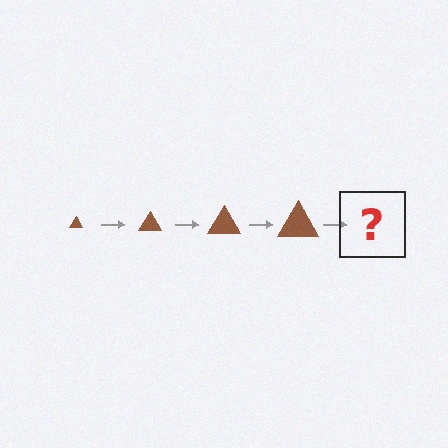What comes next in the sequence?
The next element should be a brown triangle, larger than the previous one.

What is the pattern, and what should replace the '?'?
The pattern is that the triangle gets progressively larger each step. The '?' should be a brown triangle, larger than the previous one.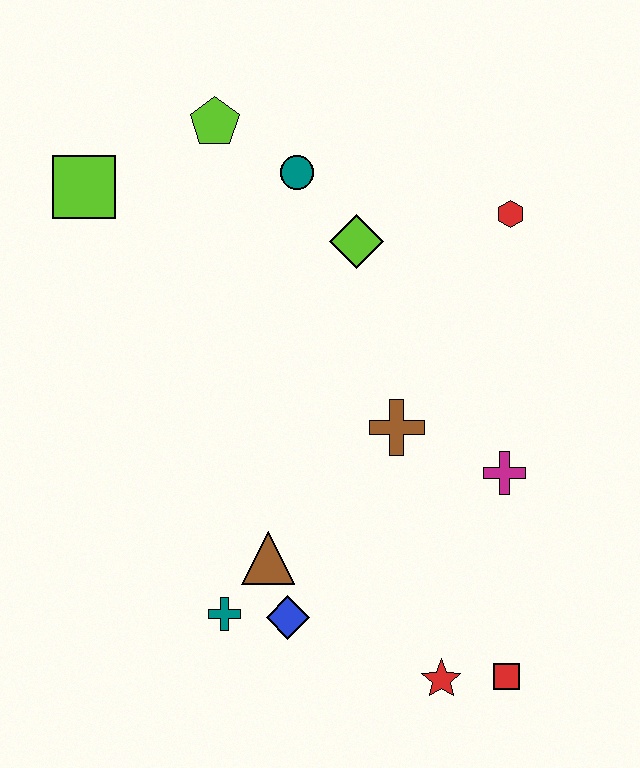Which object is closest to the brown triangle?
The blue diamond is closest to the brown triangle.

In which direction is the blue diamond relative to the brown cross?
The blue diamond is below the brown cross.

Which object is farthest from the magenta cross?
The lime square is farthest from the magenta cross.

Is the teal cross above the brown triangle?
No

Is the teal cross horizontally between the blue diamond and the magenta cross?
No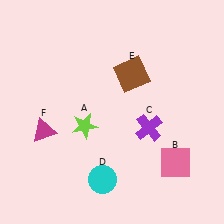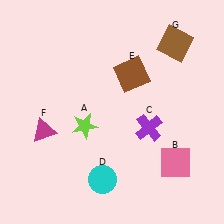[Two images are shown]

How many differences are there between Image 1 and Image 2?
There is 1 difference between the two images.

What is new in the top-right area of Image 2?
A brown square (G) was added in the top-right area of Image 2.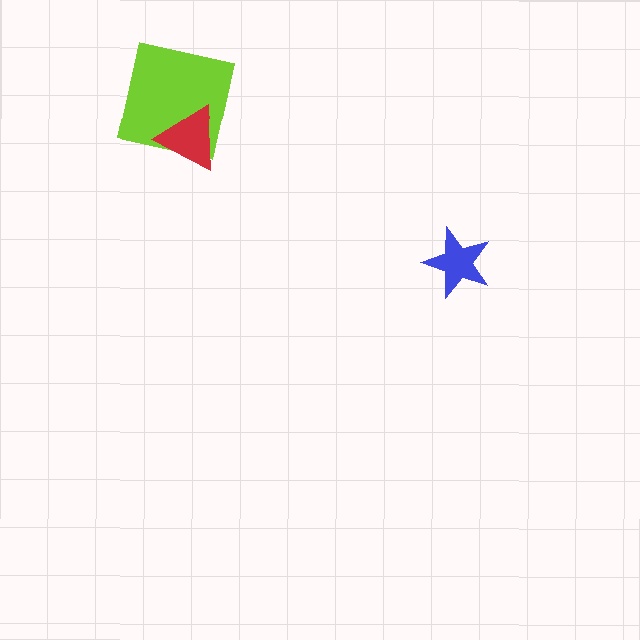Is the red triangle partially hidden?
No, no other shape covers it.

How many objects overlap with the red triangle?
1 object overlaps with the red triangle.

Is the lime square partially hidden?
Yes, it is partially covered by another shape.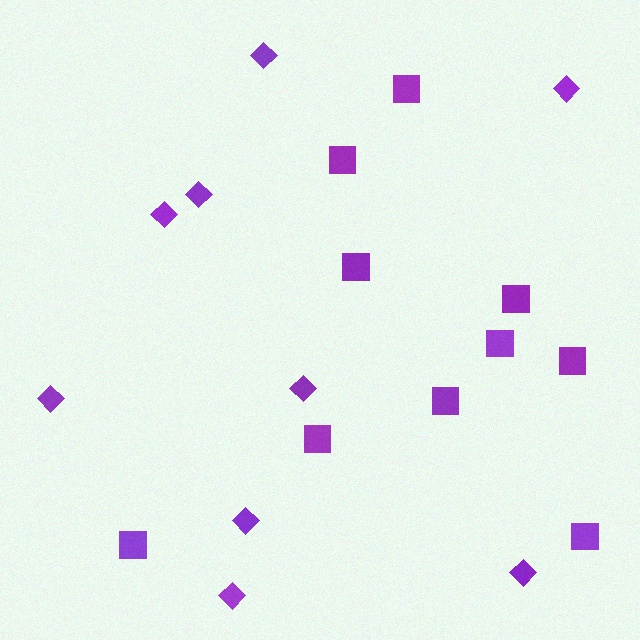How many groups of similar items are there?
There are 2 groups: one group of squares (10) and one group of diamonds (9).